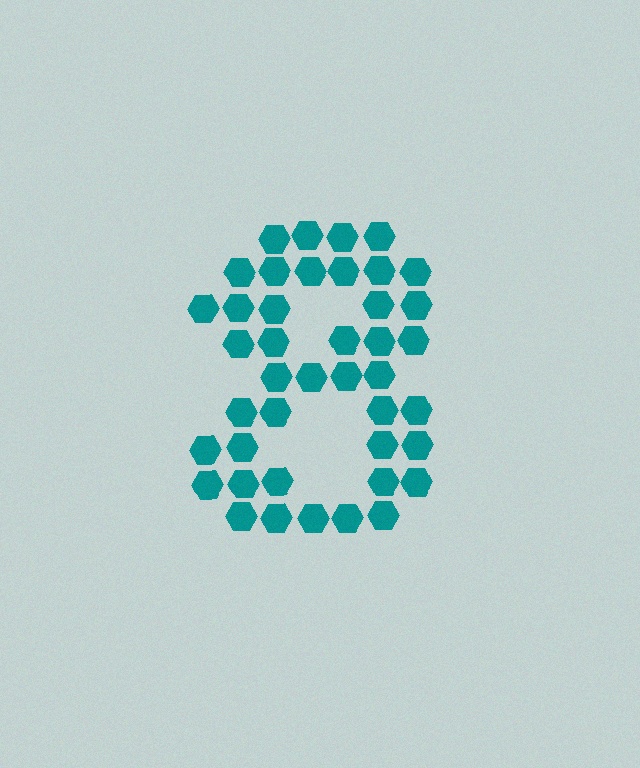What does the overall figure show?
The overall figure shows the digit 8.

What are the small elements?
The small elements are hexagons.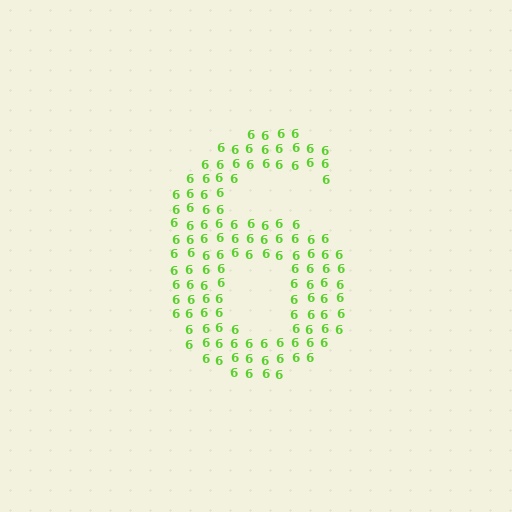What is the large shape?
The large shape is the digit 6.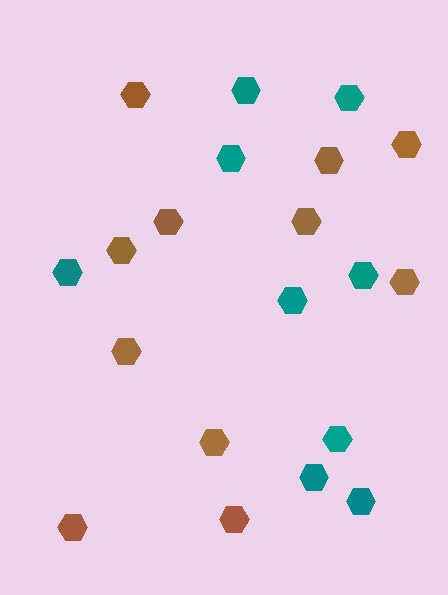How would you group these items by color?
There are 2 groups: one group of brown hexagons (11) and one group of teal hexagons (9).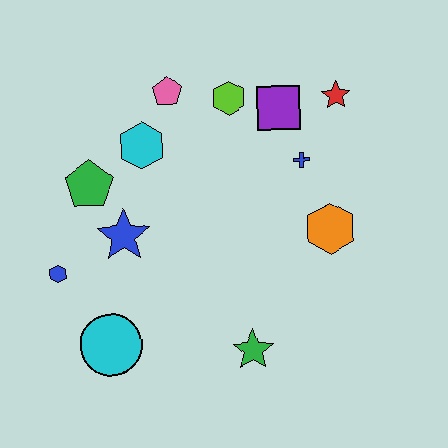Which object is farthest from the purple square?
The cyan circle is farthest from the purple square.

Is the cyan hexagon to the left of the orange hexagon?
Yes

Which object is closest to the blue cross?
The purple square is closest to the blue cross.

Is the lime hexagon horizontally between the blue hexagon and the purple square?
Yes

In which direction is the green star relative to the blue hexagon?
The green star is to the right of the blue hexagon.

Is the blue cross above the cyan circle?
Yes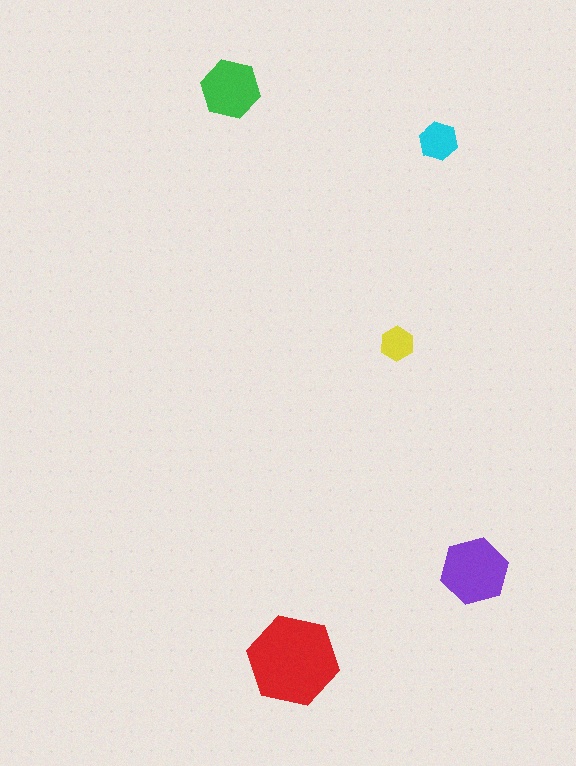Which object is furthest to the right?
The purple hexagon is rightmost.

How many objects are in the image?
There are 5 objects in the image.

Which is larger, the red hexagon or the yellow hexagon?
The red one.